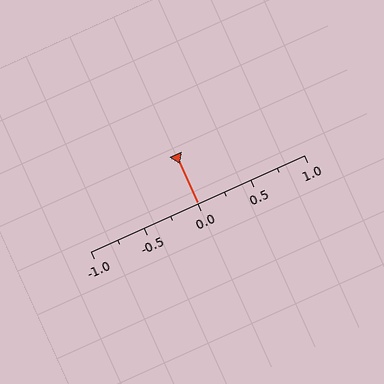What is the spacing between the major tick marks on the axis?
The major ticks are spaced 0.5 apart.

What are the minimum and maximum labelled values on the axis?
The axis runs from -1.0 to 1.0.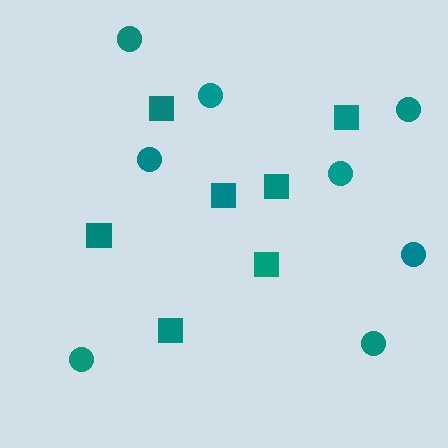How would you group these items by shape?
There are 2 groups: one group of squares (7) and one group of circles (8).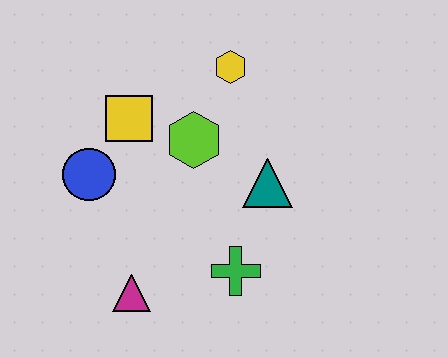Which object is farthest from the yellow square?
The green cross is farthest from the yellow square.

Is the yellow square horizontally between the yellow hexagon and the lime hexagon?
No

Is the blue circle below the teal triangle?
No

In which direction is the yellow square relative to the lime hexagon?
The yellow square is to the left of the lime hexagon.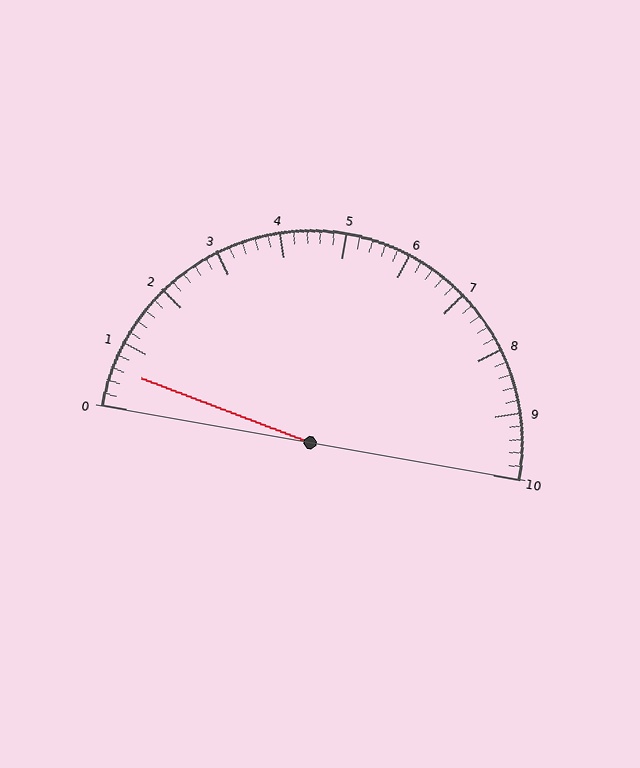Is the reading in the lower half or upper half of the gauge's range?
The reading is in the lower half of the range (0 to 10).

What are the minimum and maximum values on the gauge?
The gauge ranges from 0 to 10.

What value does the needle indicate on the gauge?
The needle indicates approximately 0.6.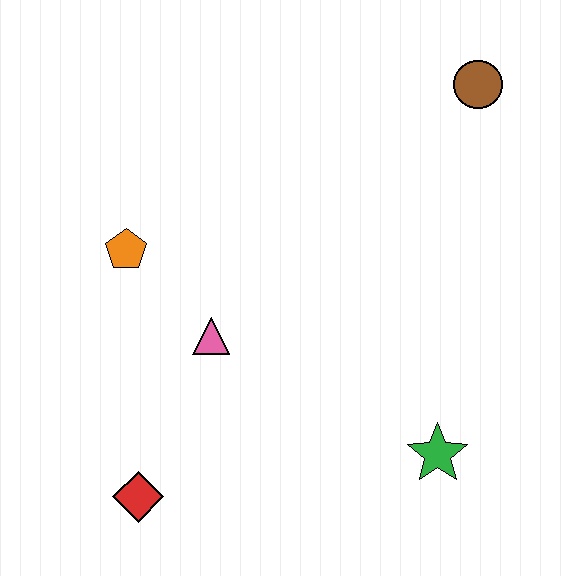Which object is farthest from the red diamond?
The brown circle is farthest from the red diamond.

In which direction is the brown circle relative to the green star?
The brown circle is above the green star.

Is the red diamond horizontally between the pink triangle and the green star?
No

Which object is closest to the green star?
The pink triangle is closest to the green star.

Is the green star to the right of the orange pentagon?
Yes